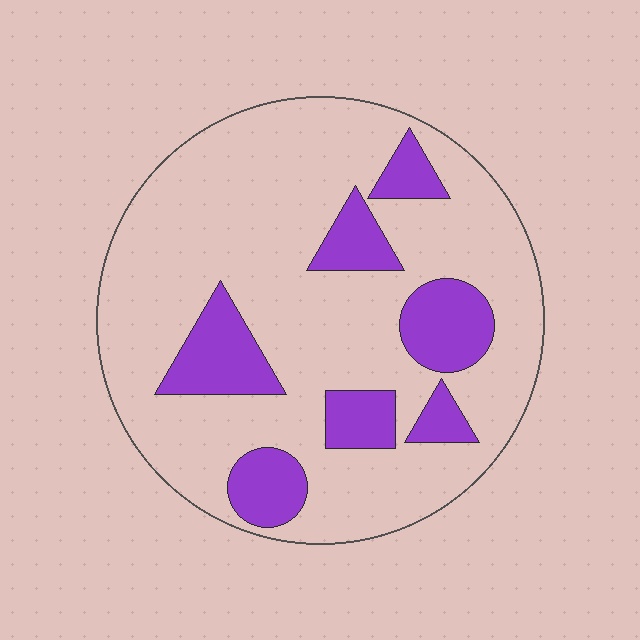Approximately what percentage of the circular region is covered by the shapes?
Approximately 20%.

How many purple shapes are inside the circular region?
7.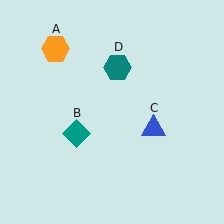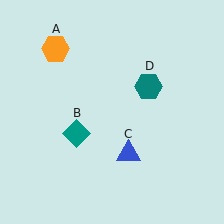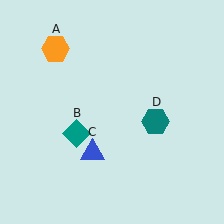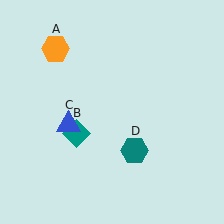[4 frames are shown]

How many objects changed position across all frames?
2 objects changed position: blue triangle (object C), teal hexagon (object D).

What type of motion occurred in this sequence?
The blue triangle (object C), teal hexagon (object D) rotated clockwise around the center of the scene.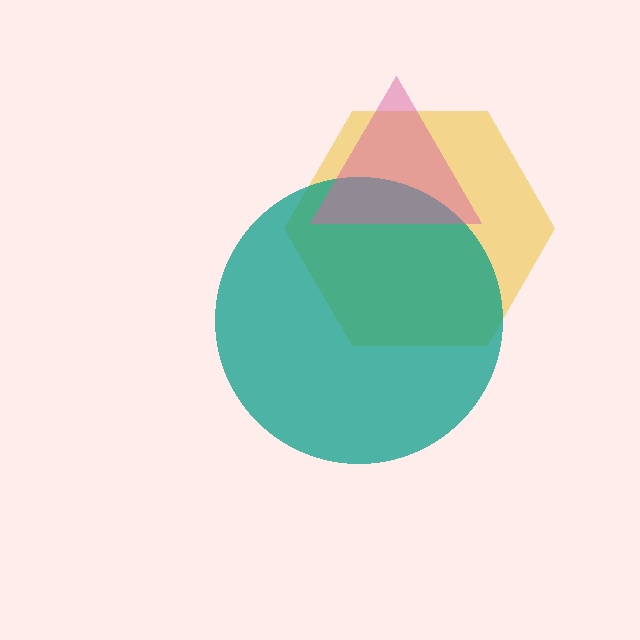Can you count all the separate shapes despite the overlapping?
Yes, there are 3 separate shapes.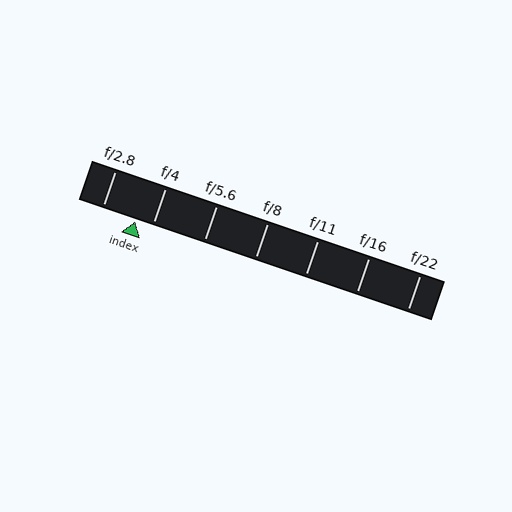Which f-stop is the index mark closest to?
The index mark is closest to f/4.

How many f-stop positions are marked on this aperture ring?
There are 7 f-stop positions marked.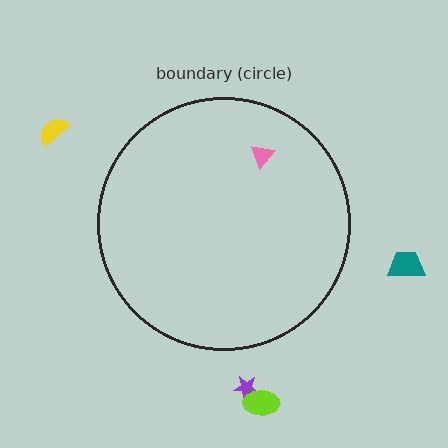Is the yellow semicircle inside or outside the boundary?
Outside.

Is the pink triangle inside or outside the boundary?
Inside.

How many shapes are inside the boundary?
1 inside, 4 outside.